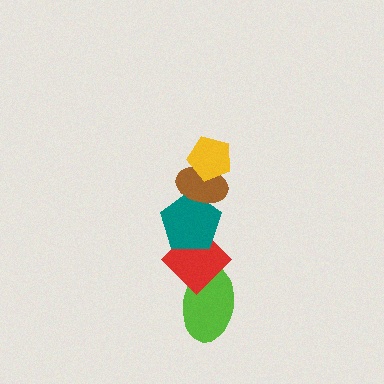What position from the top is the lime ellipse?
The lime ellipse is 5th from the top.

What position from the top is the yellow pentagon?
The yellow pentagon is 1st from the top.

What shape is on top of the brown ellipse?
The yellow pentagon is on top of the brown ellipse.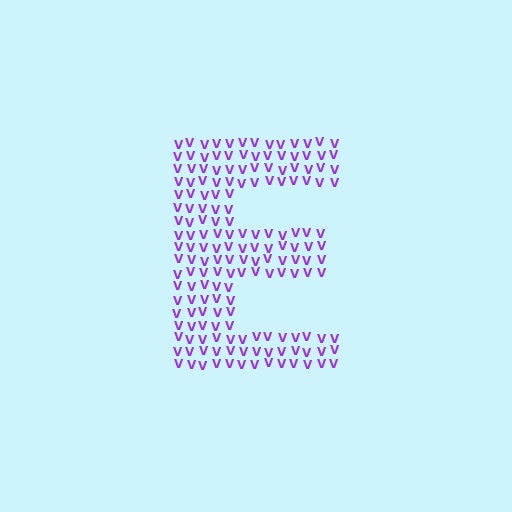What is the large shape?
The large shape is the letter E.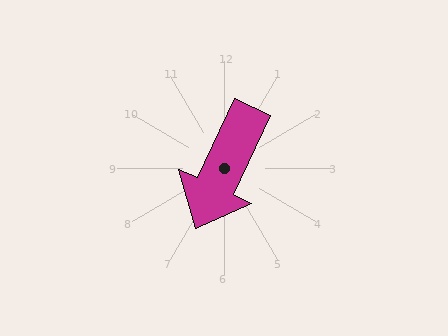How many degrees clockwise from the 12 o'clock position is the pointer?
Approximately 205 degrees.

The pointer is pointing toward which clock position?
Roughly 7 o'clock.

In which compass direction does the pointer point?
Southwest.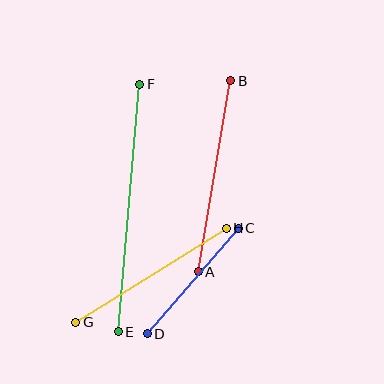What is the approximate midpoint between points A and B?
The midpoint is at approximately (215, 176) pixels.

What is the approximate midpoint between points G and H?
The midpoint is at approximately (151, 275) pixels.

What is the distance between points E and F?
The distance is approximately 248 pixels.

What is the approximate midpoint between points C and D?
The midpoint is at approximately (193, 281) pixels.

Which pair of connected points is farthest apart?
Points E and F are farthest apart.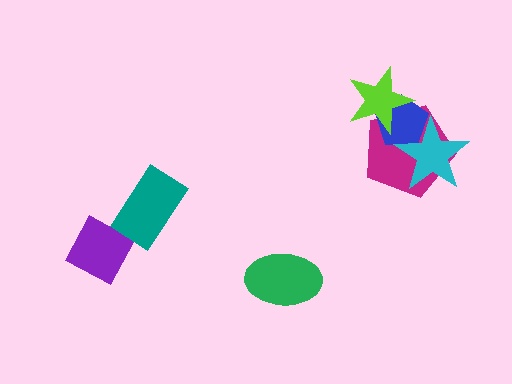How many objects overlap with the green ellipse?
0 objects overlap with the green ellipse.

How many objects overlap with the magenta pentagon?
3 objects overlap with the magenta pentagon.